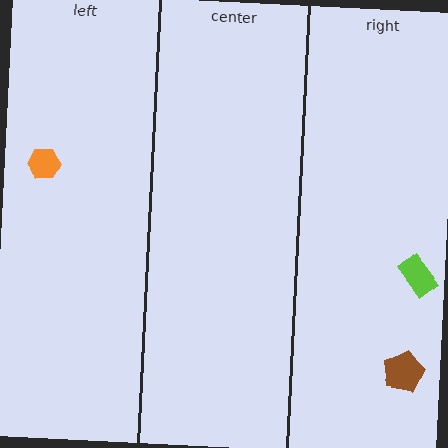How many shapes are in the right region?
2.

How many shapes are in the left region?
1.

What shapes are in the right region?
The brown pentagon, the lime rectangle.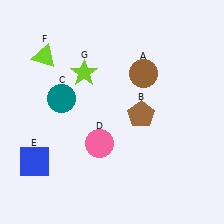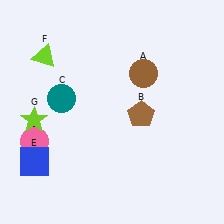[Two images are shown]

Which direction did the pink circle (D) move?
The pink circle (D) moved left.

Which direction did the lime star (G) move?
The lime star (G) moved left.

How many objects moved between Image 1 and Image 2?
2 objects moved between the two images.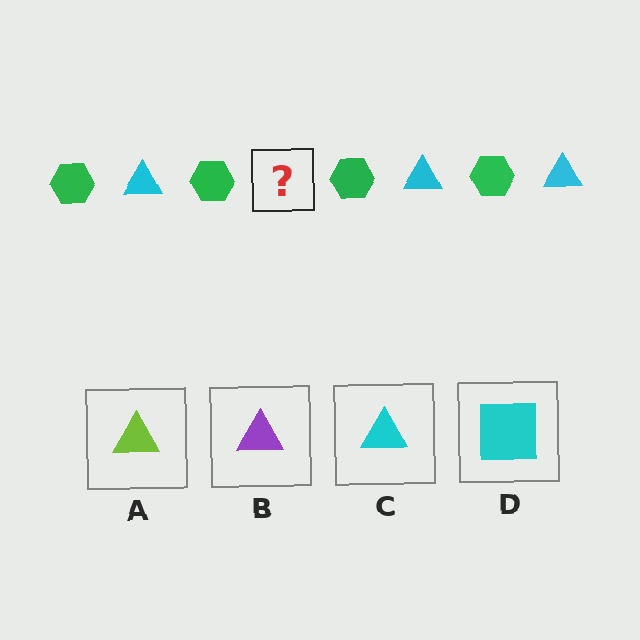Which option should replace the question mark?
Option C.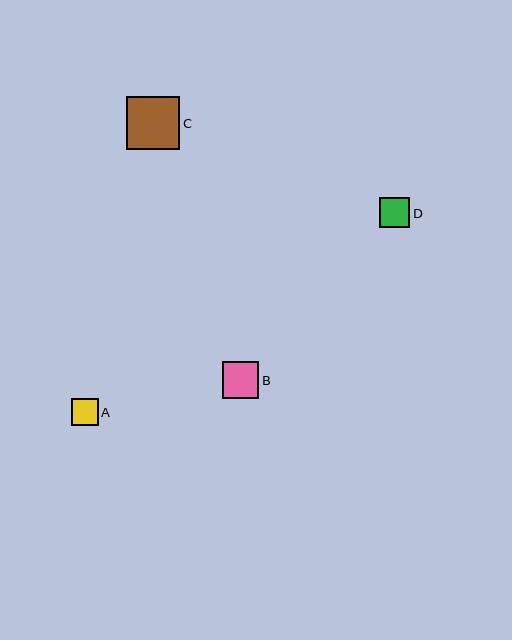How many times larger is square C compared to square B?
Square C is approximately 1.4 times the size of square B.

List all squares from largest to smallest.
From largest to smallest: C, B, D, A.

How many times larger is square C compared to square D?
Square C is approximately 1.7 times the size of square D.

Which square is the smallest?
Square A is the smallest with a size of approximately 26 pixels.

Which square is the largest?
Square C is the largest with a size of approximately 53 pixels.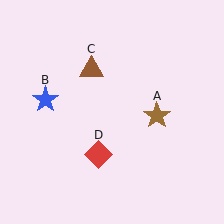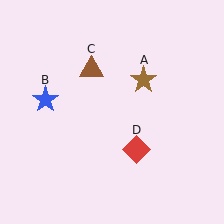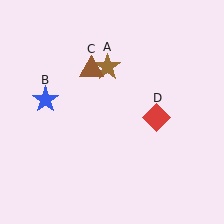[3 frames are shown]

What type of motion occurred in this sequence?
The brown star (object A), red diamond (object D) rotated counterclockwise around the center of the scene.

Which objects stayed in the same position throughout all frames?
Blue star (object B) and brown triangle (object C) remained stationary.